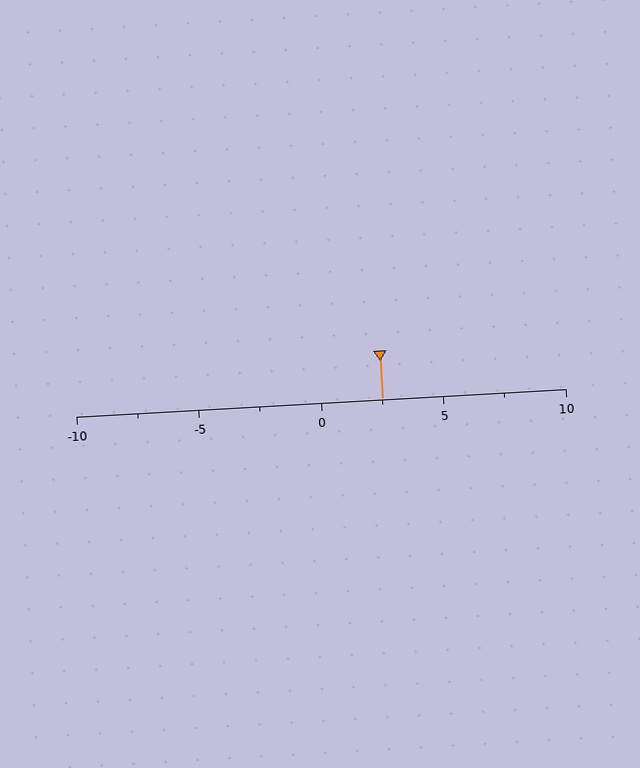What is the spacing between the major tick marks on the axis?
The major ticks are spaced 5 apart.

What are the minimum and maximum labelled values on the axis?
The axis runs from -10 to 10.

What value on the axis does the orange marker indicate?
The marker indicates approximately 2.5.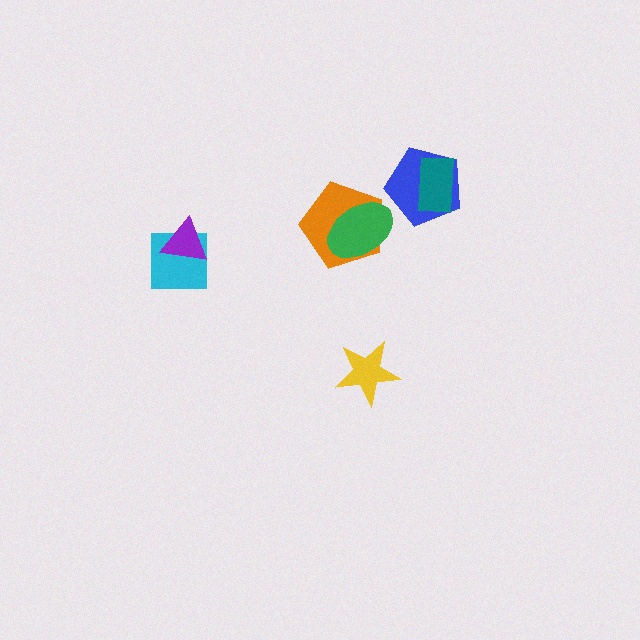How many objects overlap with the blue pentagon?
1 object overlaps with the blue pentagon.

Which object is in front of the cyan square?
The purple triangle is in front of the cyan square.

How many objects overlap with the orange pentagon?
1 object overlaps with the orange pentagon.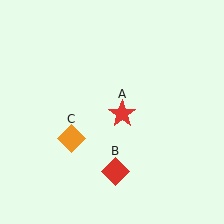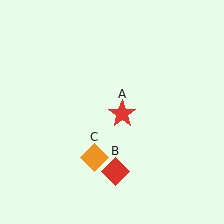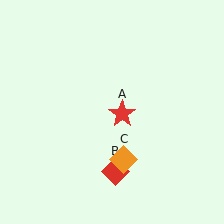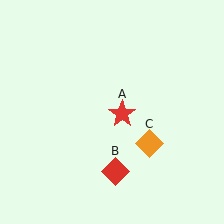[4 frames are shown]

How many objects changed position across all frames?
1 object changed position: orange diamond (object C).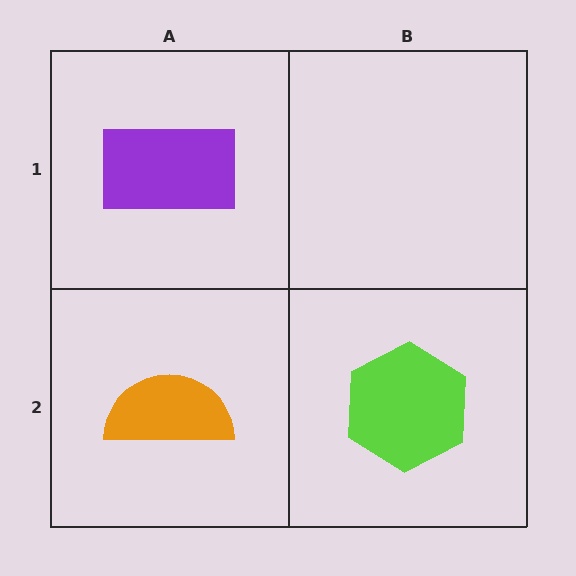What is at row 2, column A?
An orange semicircle.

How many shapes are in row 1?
1 shape.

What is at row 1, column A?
A purple rectangle.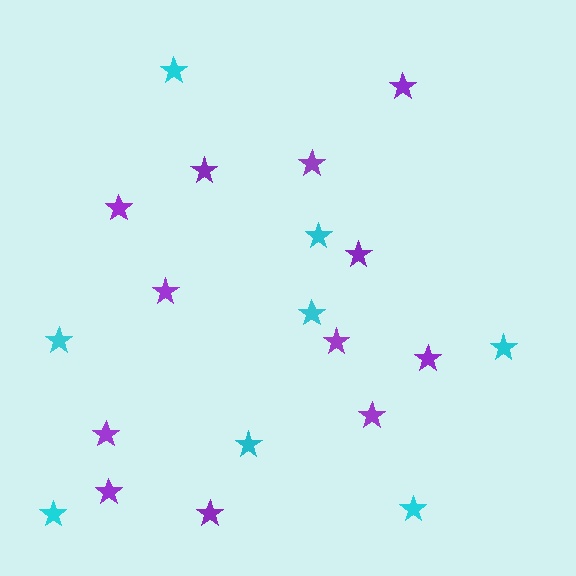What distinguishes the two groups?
There are 2 groups: one group of purple stars (12) and one group of cyan stars (8).